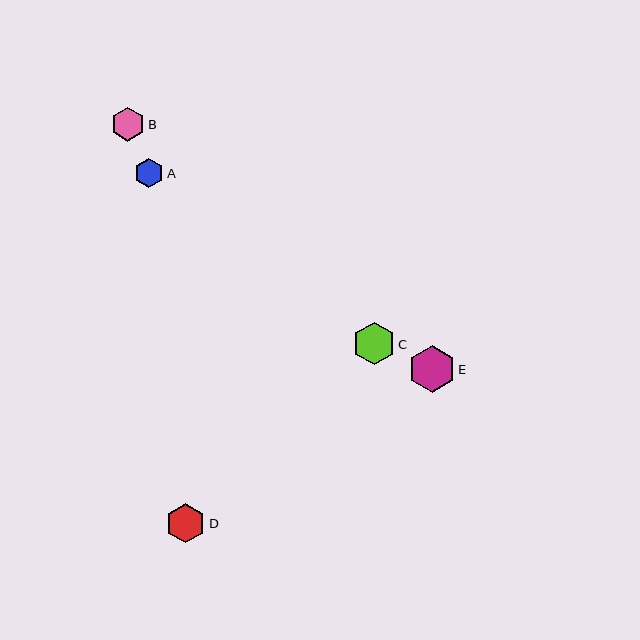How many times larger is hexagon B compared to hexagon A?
Hexagon B is approximately 1.2 times the size of hexagon A.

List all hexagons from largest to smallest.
From largest to smallest: E, C, D, B, A.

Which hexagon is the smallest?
Hexagon A is the smallest with a size of approximately 29 pixels.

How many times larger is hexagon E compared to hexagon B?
Hexagon E is approximately 1.4 times the size of hexagon B.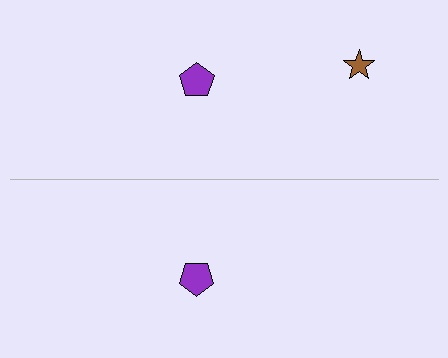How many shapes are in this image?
There are 3 shapes in this image.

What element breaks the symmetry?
A brown star is missing from the bottom side.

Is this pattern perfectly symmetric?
No, the pattern is not perfectly symmetric. A brown star is missing from the bottom side.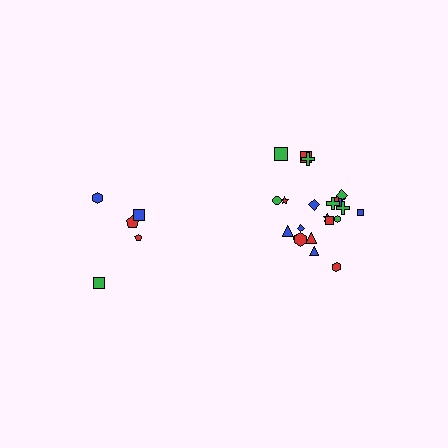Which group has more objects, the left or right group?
The right group.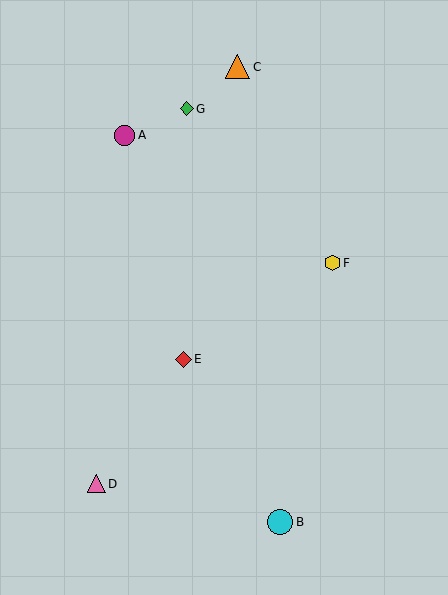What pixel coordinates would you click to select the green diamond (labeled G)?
Click at (187, 109) to select the green diamond G.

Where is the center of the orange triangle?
The center of the orange triangle is at (238, 67).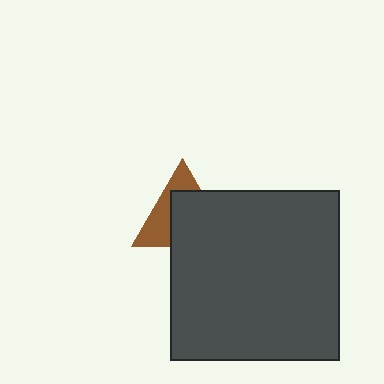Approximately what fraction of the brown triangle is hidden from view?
Roughly 60% of the brown triangle is hidden behind the dark gray square.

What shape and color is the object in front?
The object in front is a dark gray square.